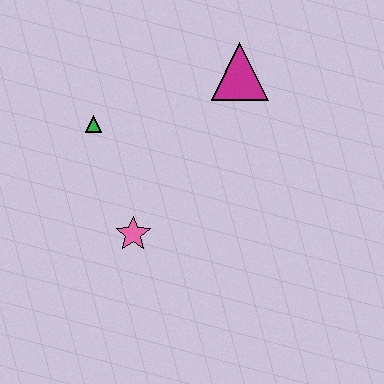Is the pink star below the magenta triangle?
Yes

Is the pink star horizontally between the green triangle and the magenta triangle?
Yes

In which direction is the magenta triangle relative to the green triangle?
The magenta triangle is to the right of the green triangle.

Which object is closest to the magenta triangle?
The green triangle is closest to the magenta triangle.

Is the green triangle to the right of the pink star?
No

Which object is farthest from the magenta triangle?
The pink star is farthest from the magenta triangle.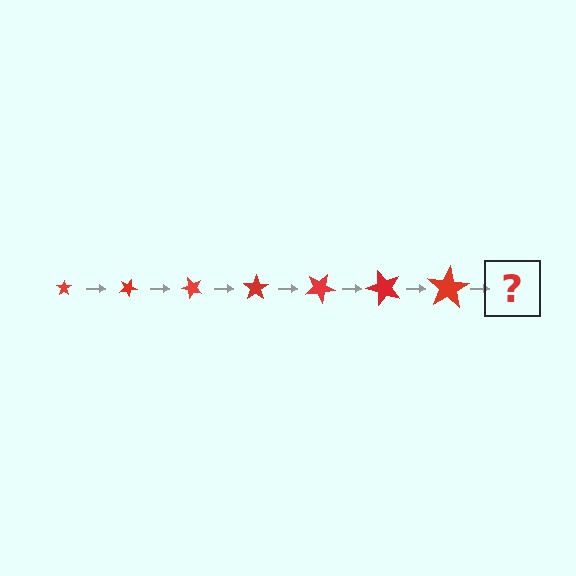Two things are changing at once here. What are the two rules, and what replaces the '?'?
The two rules are that the star grows larger each step and it rotates 25 degrees each step. The '?' should be a star, larger than the previous one and rotated 175 degrees from the start.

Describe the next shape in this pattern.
It should be a star, larger than the previous one and rotated 175 degrees from the start.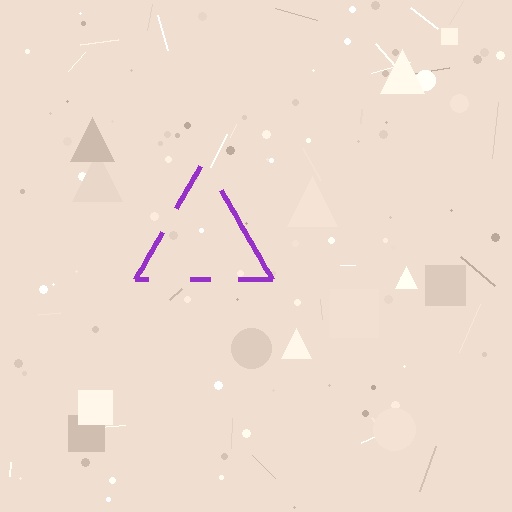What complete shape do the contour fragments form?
The contour fragments form a triangle.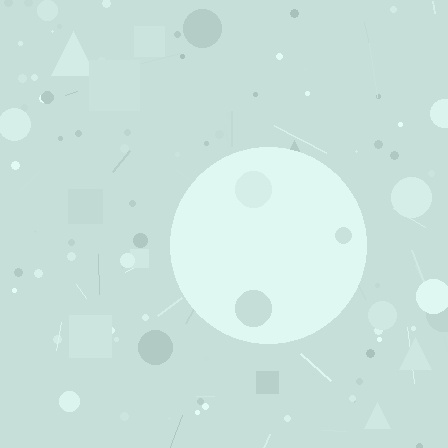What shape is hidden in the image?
A circle is hidden in the image.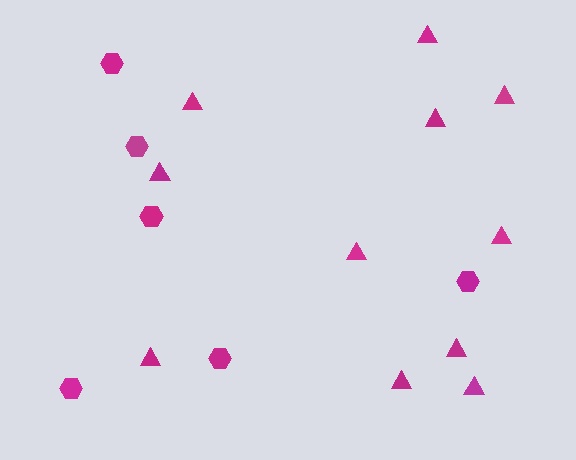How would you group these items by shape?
There are 2 groups: one group of hexagons (6) and one group of triangles (11).